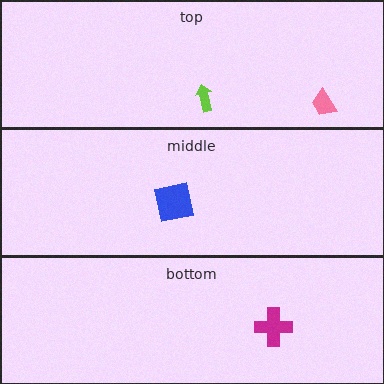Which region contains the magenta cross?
The bottom region.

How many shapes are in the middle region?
1.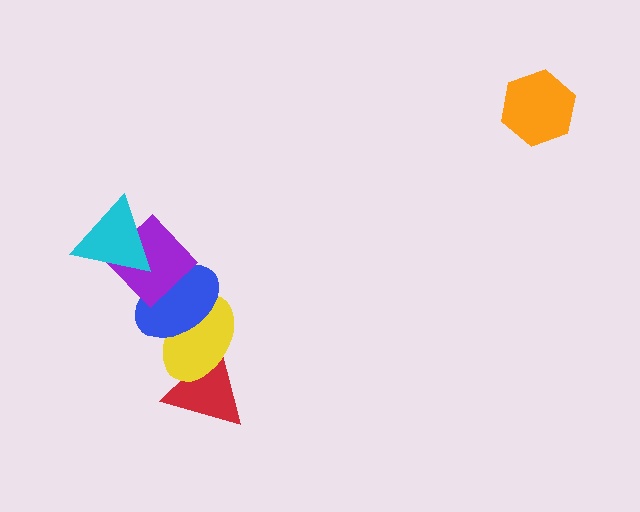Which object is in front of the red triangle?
The yellow ellipse is in front of the red triangle.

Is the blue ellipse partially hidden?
Yes, it is partially covered by another shape.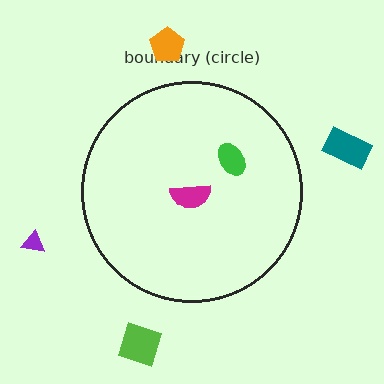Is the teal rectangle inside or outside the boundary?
Outside.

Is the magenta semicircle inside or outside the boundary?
Inside.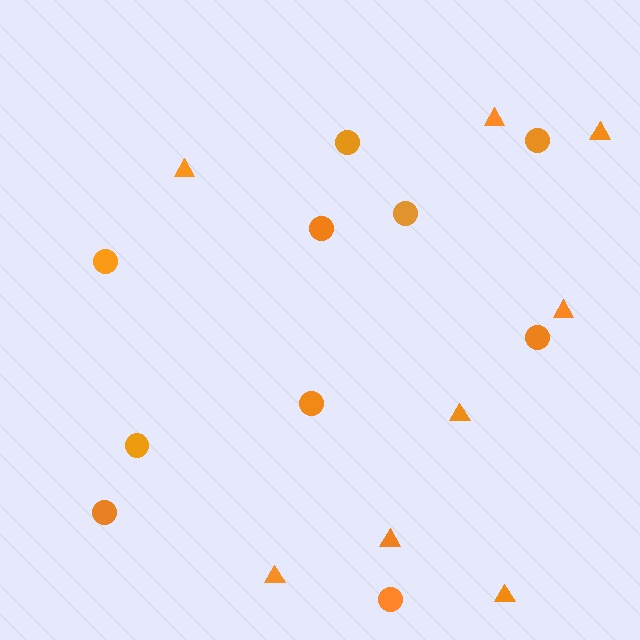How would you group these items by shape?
There are 2 groups: one group of circles (10) and one group of triangles (8).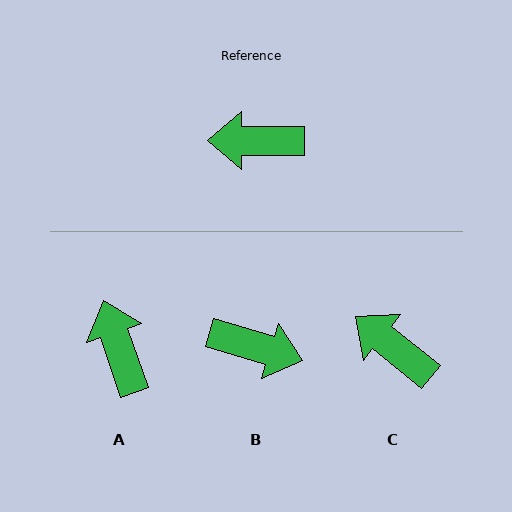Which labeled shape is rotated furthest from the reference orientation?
B, about 163 degrees away.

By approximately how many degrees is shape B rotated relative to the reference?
Approximately 163 degrees counter-clockwise.